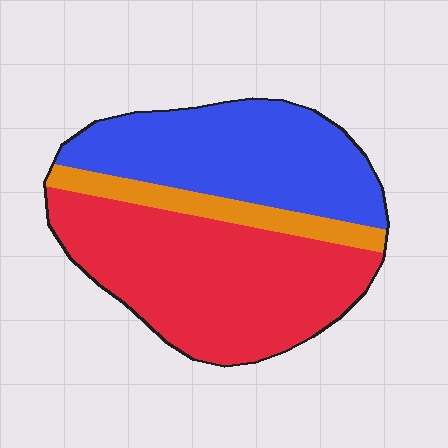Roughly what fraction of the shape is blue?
Blue covers about 40% of the shape.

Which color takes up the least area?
Orange, at roughly 10%.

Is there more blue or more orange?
Blue.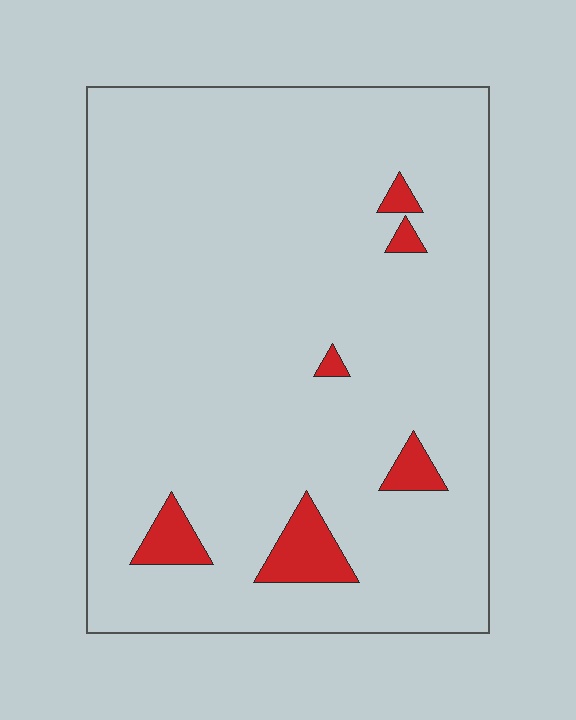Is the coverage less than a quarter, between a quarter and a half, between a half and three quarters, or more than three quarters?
Less than a quarter.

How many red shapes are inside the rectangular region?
6.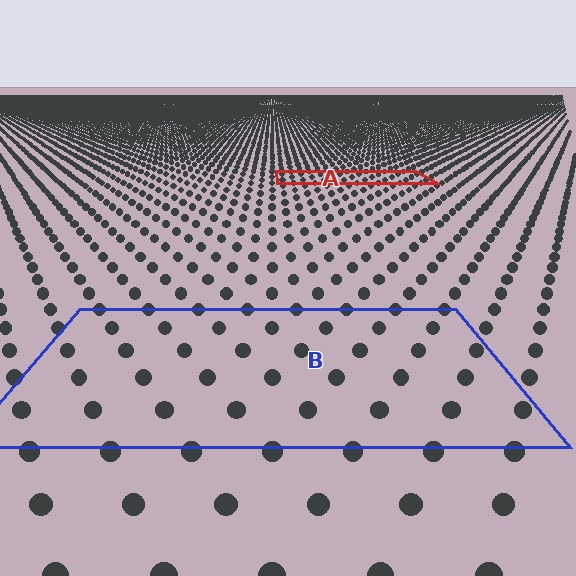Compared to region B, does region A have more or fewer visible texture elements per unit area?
Region A has more texture elements per unit area — they are packed more densely because it is farther away.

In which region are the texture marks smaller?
The texture marks are smaller in region A, because it is farther away.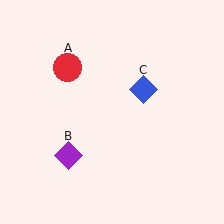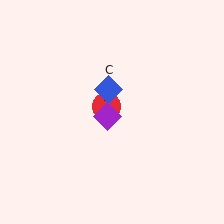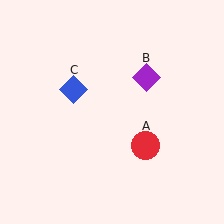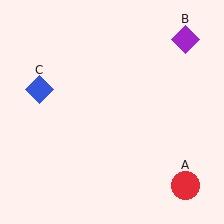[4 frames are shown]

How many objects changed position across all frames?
3 objects changed position: red circle (object A), purple diamond (object B), blue diamond (object C).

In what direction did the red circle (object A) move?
The red circle (object A) moved down and to the right.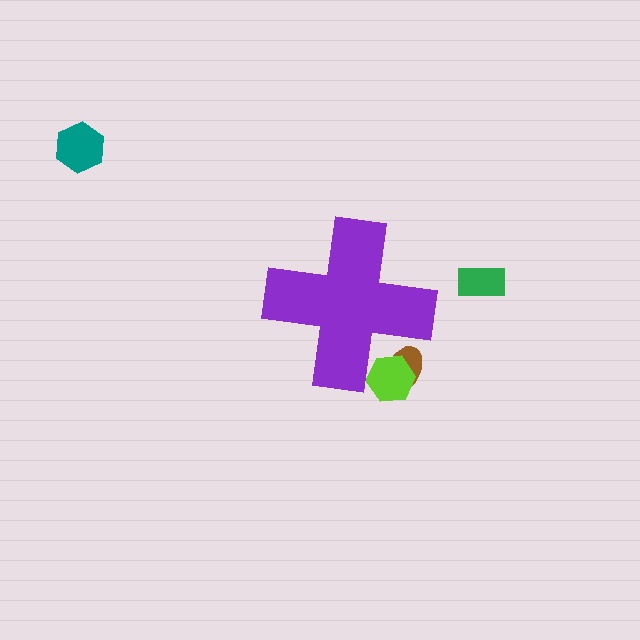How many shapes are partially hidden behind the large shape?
2 shapes are partially hidden.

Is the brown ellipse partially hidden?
Yes, the brown ellipse is partially hidden behind the purple cross.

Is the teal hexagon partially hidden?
No, the teal hexagon is fully visible.